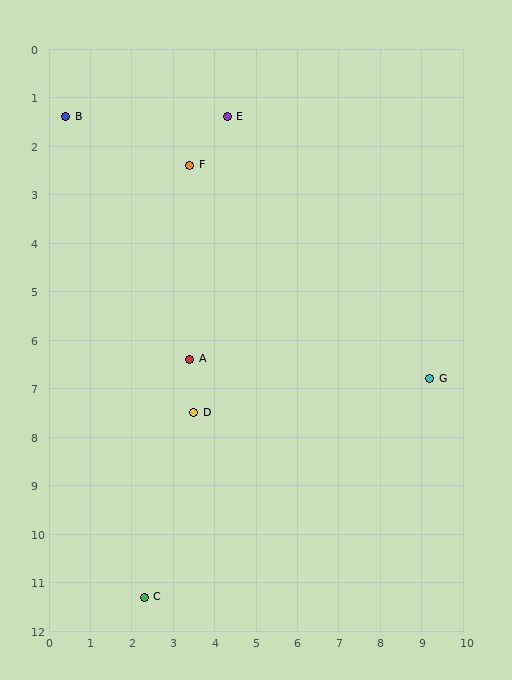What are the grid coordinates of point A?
Point A is at approximately (3.4, 6.4).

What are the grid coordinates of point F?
Point F is at approximately (3.4, 2.4).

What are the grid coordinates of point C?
Point C is at approximately (2.3, 11.3).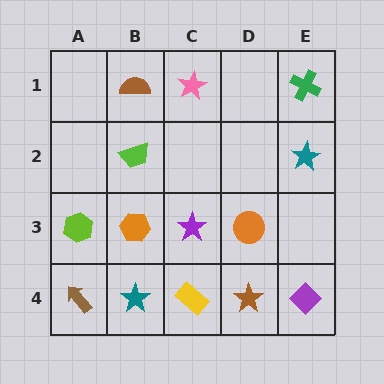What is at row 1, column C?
A pink star.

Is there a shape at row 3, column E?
No, that cell is empty.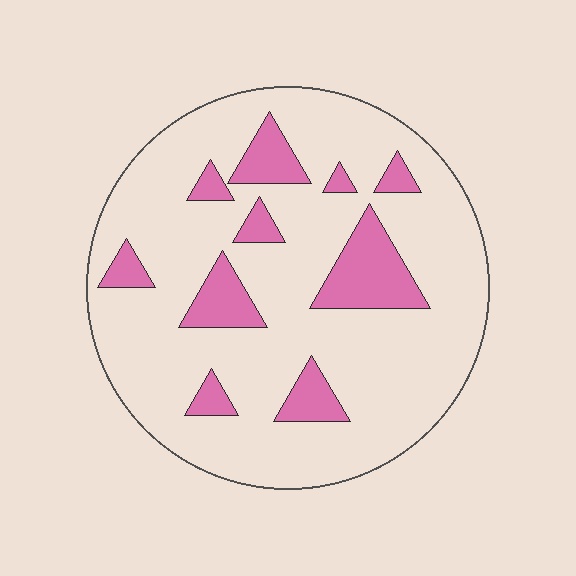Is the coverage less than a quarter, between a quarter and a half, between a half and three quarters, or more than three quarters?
Less than a quarter.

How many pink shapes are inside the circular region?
10.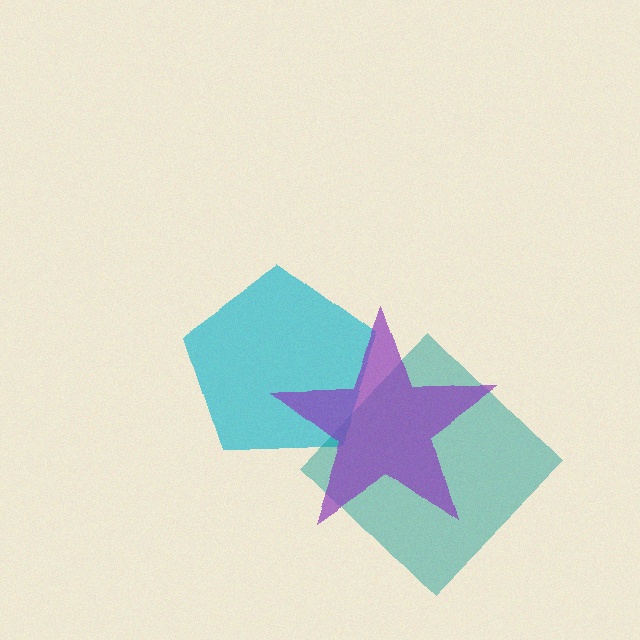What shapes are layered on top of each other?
The layered shapes are: a cyan pentagon, a teal diamond, a purple star.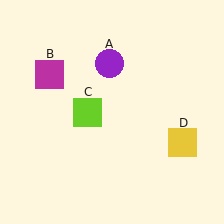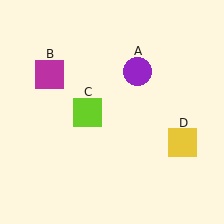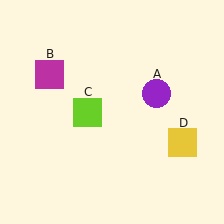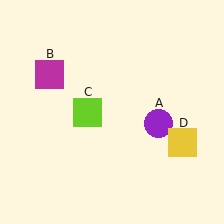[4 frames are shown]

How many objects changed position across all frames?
1 object changed position: purple circle (object A).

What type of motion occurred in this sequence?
The purple circle (object A) rotated clockwise around the center of the scene.